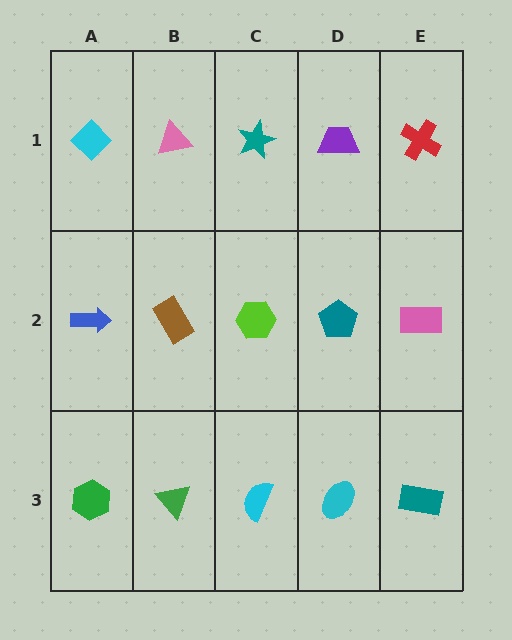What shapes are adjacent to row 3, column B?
A brown rectangle (row 2, column B), a green hexagon (row 3, column A), a cyan semicircle (row 3, column C).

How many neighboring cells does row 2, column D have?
4.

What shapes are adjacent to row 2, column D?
A purple trapezoid (row 1, column D), a cyan ellipse (row 3, column D), a lime hexagon (row 2, column C), a pink rectangle (row 2, column E).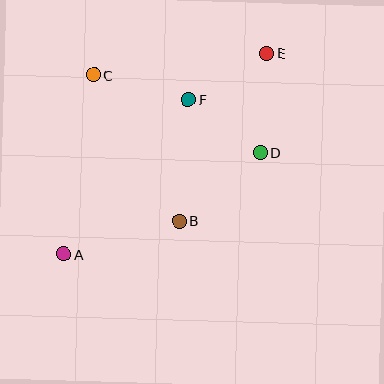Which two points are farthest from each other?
Points A and E are farthest from each other.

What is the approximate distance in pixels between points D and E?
The distance between D and E is approximately 100 pixels.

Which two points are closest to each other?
Points D and F are closest to each other.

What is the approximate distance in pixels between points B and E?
The distance between B and E is approximately 189 pixels.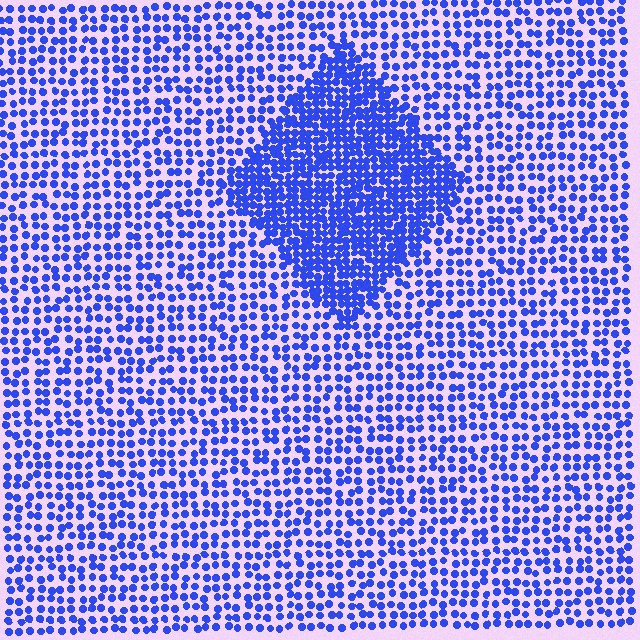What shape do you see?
I see a diamond.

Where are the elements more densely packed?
The elements are more densely packed inside the diamond boundary.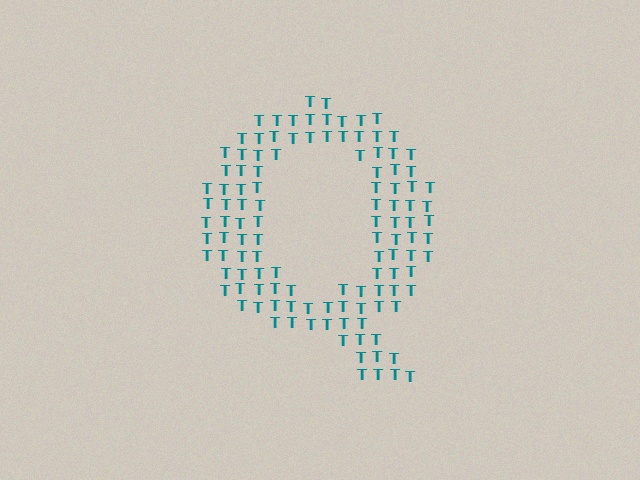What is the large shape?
The large shape is the letter Q.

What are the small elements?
The small elements are letter T's.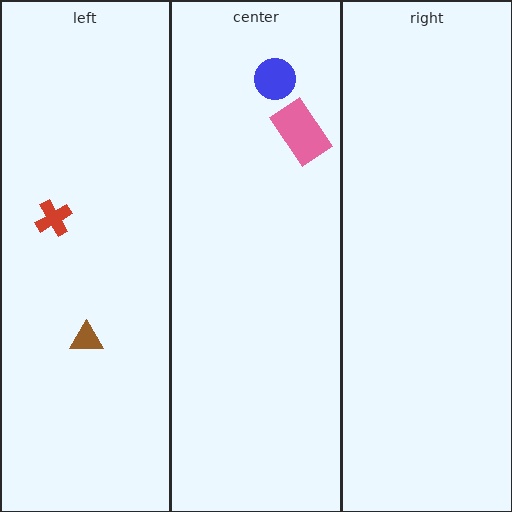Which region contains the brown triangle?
The left region.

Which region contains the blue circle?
The center region.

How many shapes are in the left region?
2.